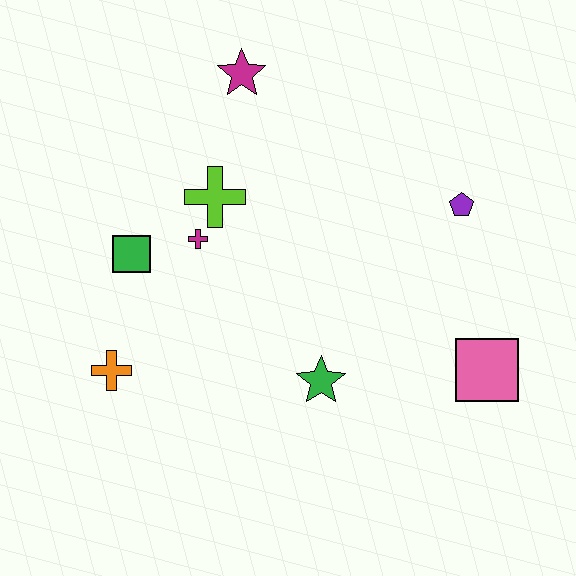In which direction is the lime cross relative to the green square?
The lime cross is to the right of the green square.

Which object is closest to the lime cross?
The magenta cross is closest to the lime cross.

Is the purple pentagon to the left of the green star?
No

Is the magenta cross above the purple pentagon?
No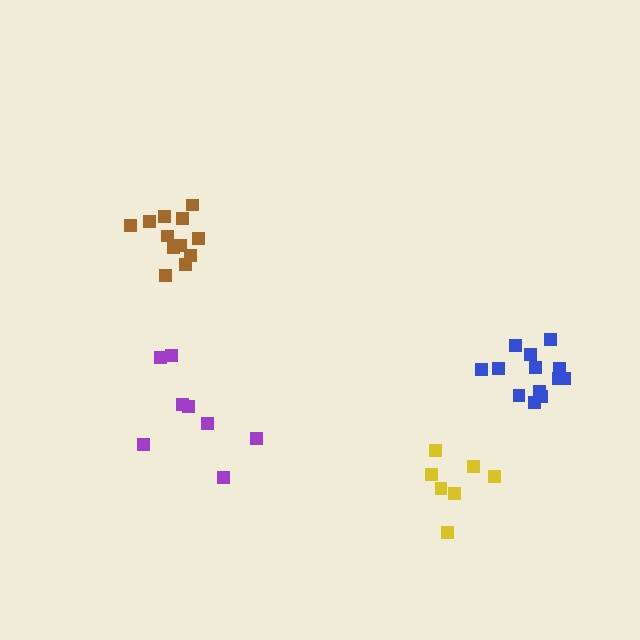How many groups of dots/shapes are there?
There are 4 groups.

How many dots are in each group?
Group 1: 7 dots, Group 2: 8 dots, Group 3: 12 dots, Group 4: 13 dots (40 total).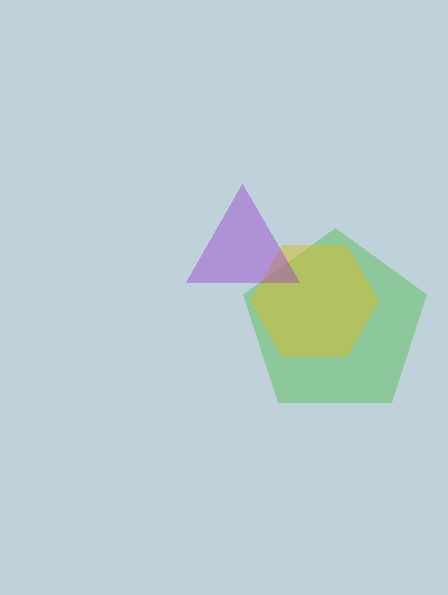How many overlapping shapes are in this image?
There are 3 overlapping shapes in the image.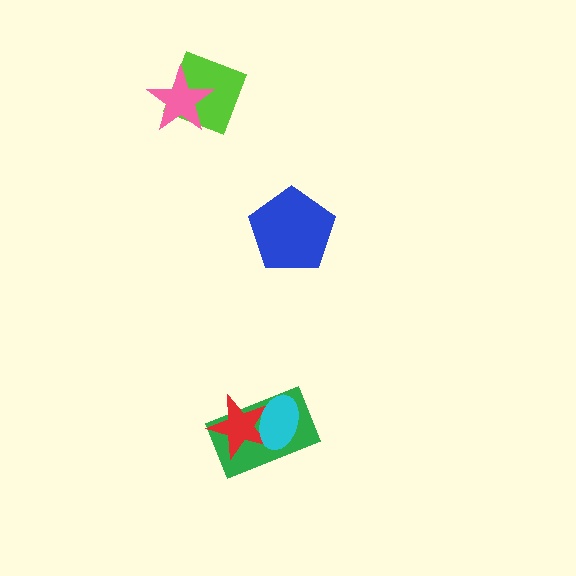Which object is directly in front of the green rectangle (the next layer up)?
The red star is directly in front of the green rectangle.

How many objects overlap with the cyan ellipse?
2 objects overlap with the cyan ellipse.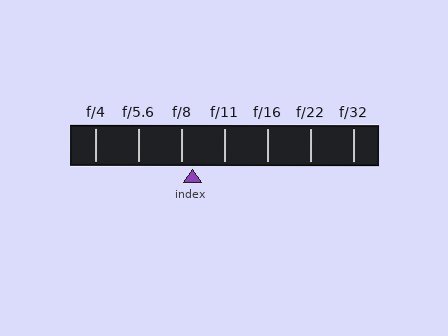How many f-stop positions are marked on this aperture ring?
There are 7 f-stop positions marked.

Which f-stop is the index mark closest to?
The index mark is closest to f/8.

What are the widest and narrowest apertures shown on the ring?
The widest aperture shown is f/4 and the narrowest is f/32.